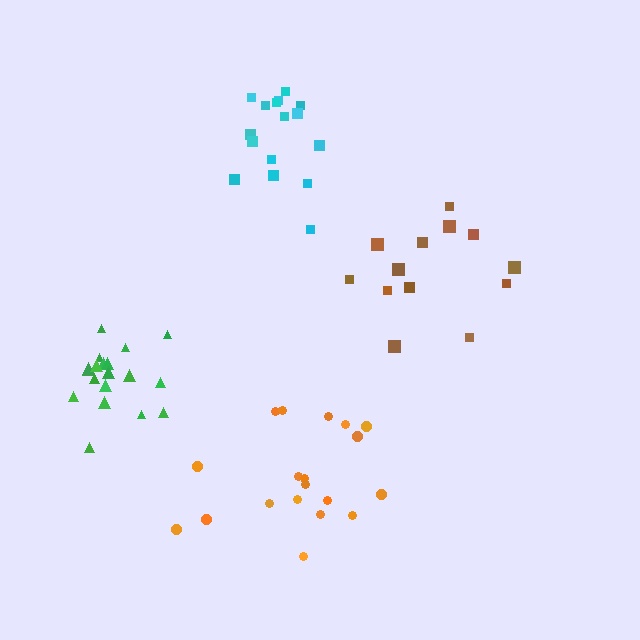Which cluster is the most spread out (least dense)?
Orange.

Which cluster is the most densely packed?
Cyan.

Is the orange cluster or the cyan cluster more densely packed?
Cyan.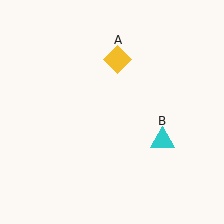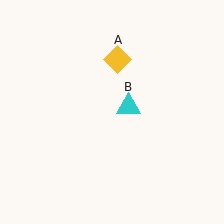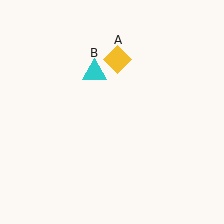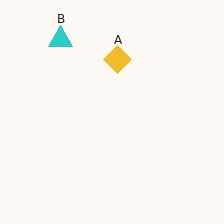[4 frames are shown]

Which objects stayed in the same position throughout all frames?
Yellow diamond (object A) remained stationary.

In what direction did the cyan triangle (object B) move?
The cyan triangle (object B) moved up and to the left.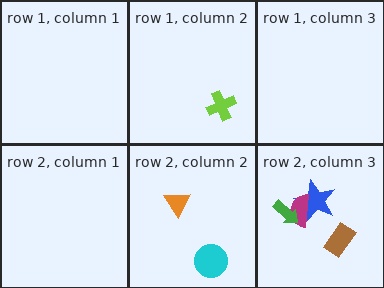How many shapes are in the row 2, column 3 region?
4.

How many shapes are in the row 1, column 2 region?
1.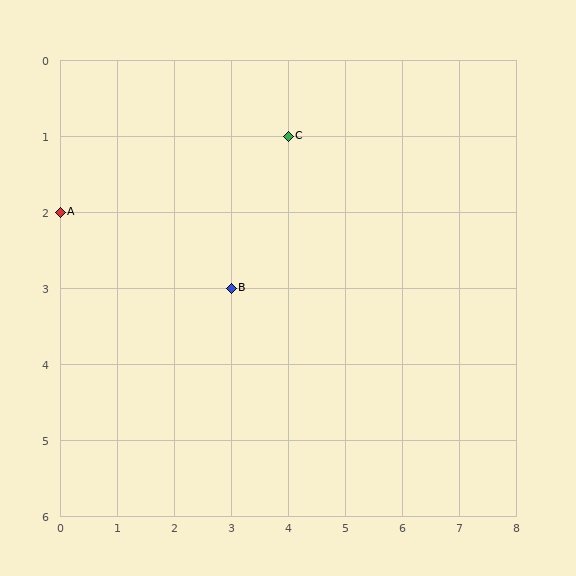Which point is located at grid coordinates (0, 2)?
Point A is at (0, 2).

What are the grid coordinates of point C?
Point C is at grid coordinates (4, 1).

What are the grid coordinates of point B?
Point B is at grid coordinates (3, 3).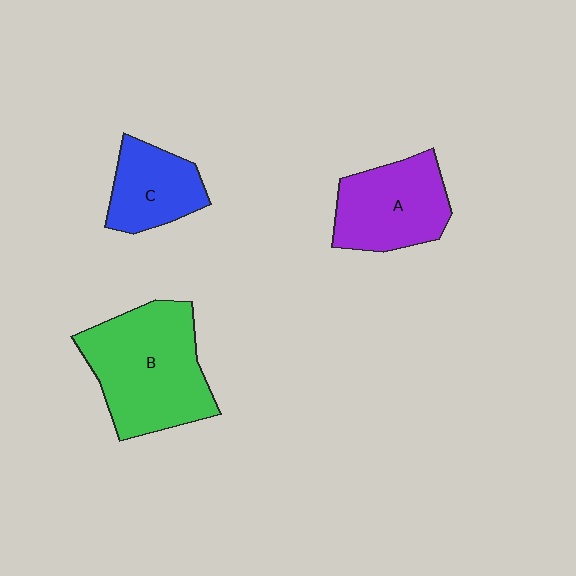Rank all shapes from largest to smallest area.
From largest to smallest: B (green), A (purple), C (blue).